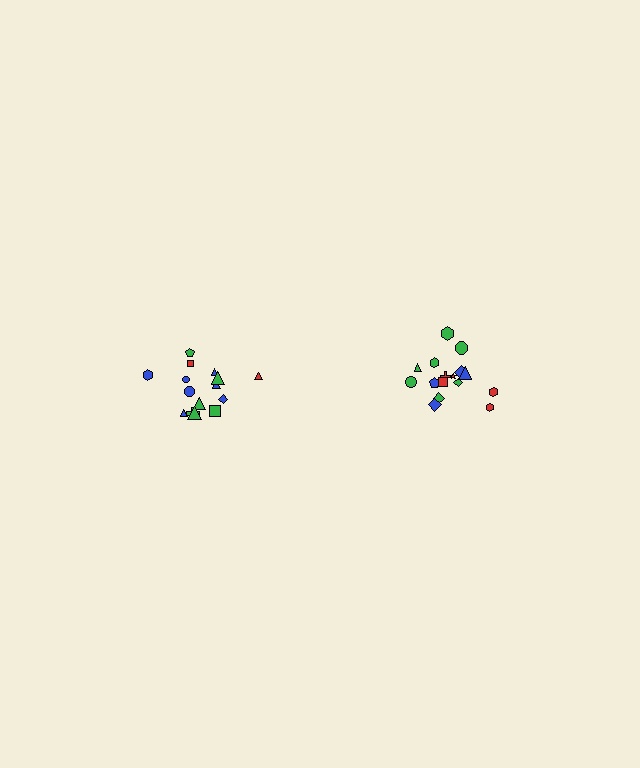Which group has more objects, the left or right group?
The right group.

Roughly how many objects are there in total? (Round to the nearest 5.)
Roughly 35 objects in total.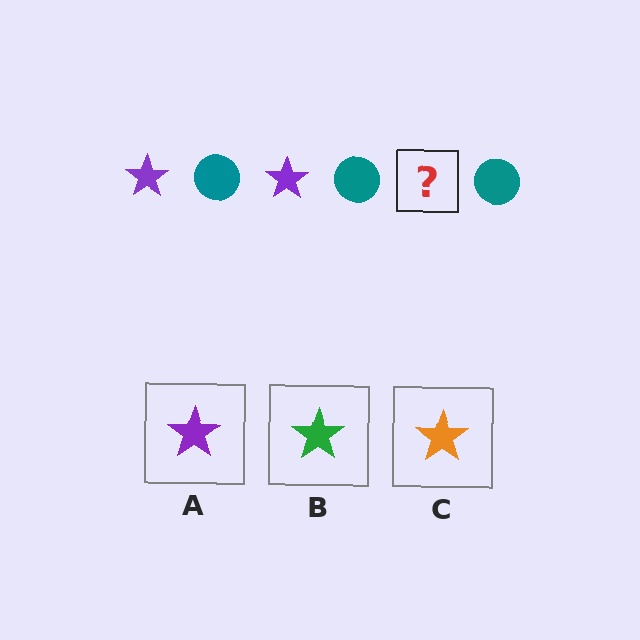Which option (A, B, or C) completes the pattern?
A.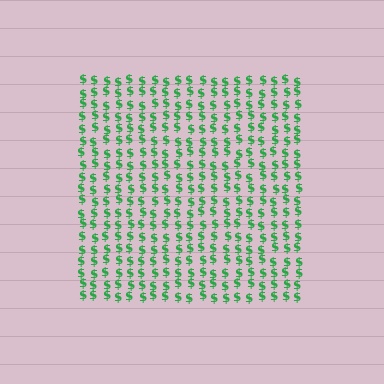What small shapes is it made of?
It is made of small dollar signs.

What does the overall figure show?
The overall figure shows a square.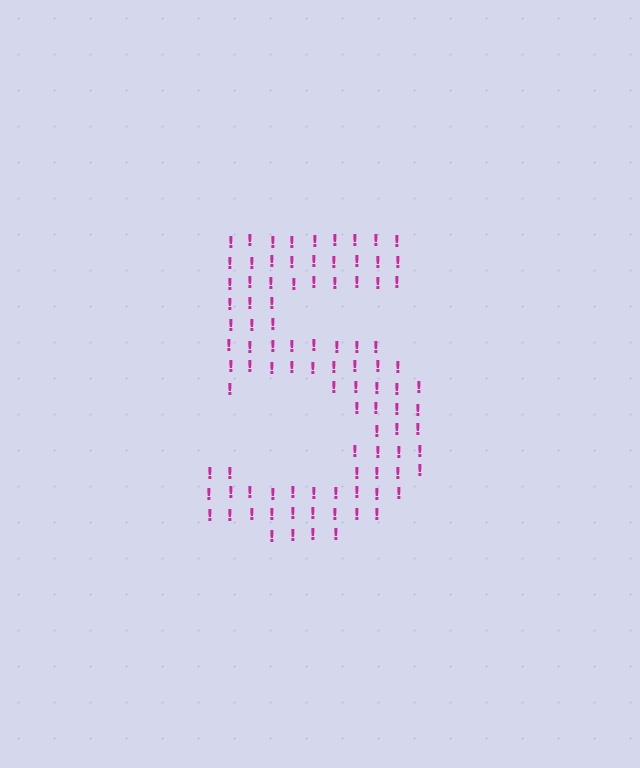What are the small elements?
The small elements are exclamation marks.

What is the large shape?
The large shape is the digit 5.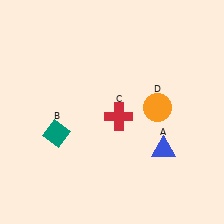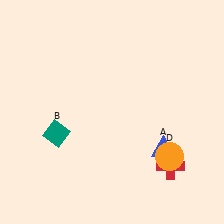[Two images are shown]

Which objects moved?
The objects that moved are: the red cross (C), the orange circle (D).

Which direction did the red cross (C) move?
The red cross (C) moved right.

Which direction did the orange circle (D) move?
The orange circle (D) moved down.